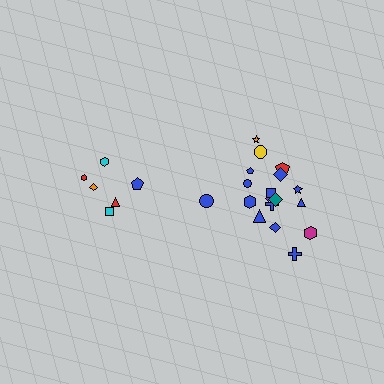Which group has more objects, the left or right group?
The right group.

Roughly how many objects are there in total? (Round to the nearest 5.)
Roughly 25 objects in total.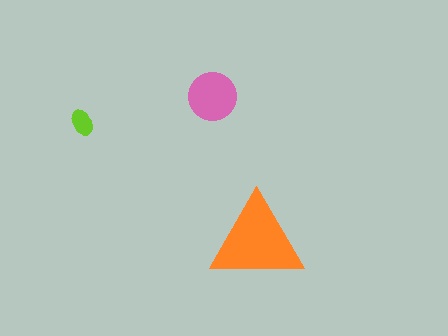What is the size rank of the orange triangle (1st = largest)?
1st.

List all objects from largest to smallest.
The orange triangle, the pink circle, the lime ellipse.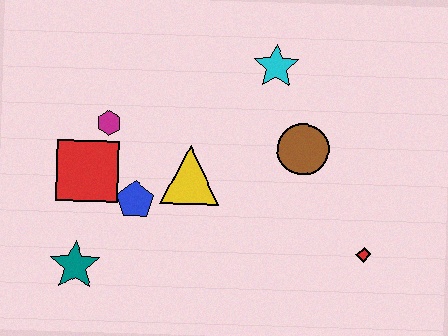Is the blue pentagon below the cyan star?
Yes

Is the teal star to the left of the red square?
Yes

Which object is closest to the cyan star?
The brown circle is closest to the cyan star.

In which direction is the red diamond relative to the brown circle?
The red diamond is below the brown circle.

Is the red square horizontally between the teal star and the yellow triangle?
Yes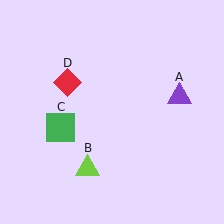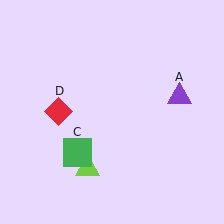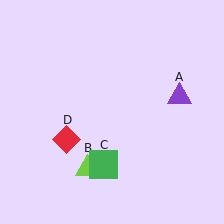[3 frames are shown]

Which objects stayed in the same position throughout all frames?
Purple triangle (object A) and lime triangle (object B) remained stationary.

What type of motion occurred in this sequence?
The green square (object C), red diamond (object D) rotated counterclockwise around the center of the scene.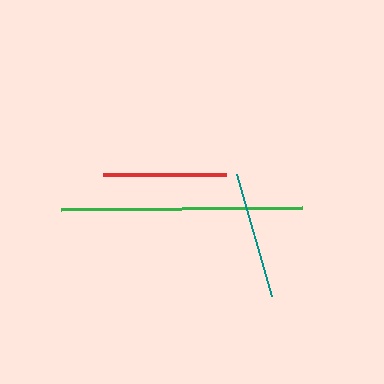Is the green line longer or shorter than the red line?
The green line is longer than the red line.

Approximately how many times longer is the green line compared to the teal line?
The green line is approximately 1.9 times the length of the teal line.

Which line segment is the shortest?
The red line is the shortest at approximately 122 pixels.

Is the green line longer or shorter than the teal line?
The green line is longer than the teal line.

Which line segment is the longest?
The green line is the longest at approximately 241 pixels.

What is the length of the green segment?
The green segment is approximately 241 pixels long.